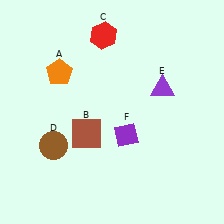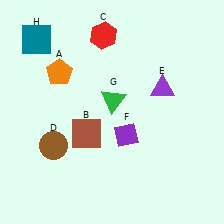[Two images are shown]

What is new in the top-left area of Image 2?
A teal square (H) was added in the top-left area of Image 2.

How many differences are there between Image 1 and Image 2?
There are 2 differences between the two images.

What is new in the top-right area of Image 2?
A green triangle (G) was added in the top-right area of Image 2.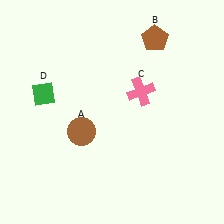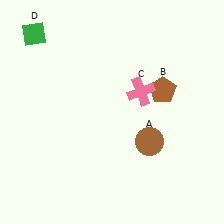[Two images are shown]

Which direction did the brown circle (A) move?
The brown circle (A) moved right.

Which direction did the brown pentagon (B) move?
The brown pentagon (B) moved down.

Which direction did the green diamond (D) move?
The green diamond (D) moved up.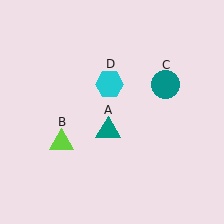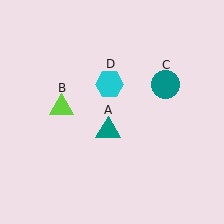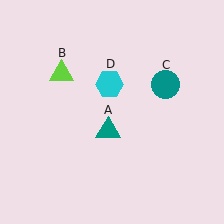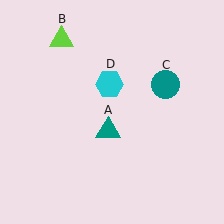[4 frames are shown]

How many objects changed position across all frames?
1 object changed position: lime triangle (object B).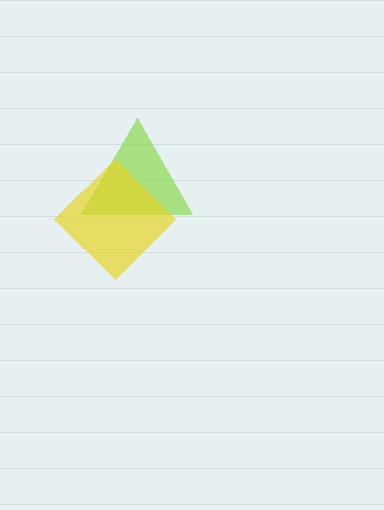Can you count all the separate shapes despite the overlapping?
Yes, there are 2 separate shapes.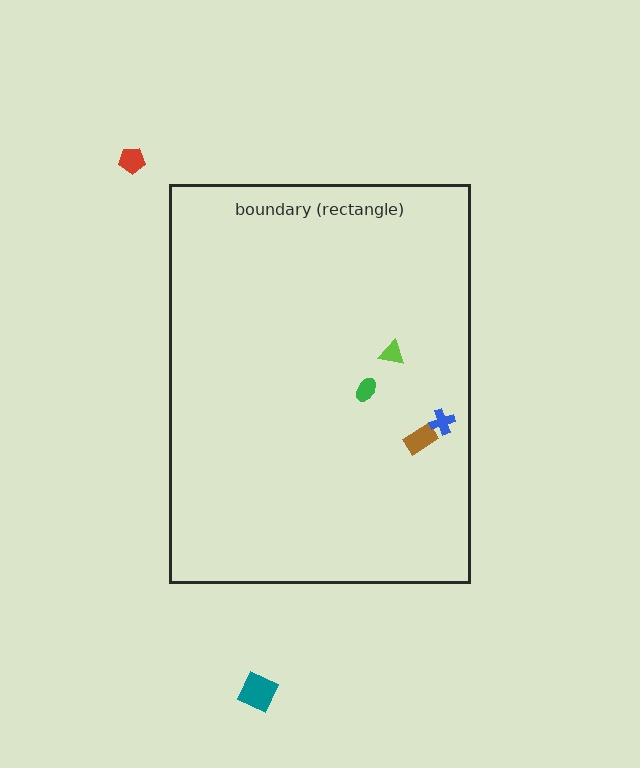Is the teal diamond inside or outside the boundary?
Outside.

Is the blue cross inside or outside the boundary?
Inside.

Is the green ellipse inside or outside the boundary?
Inside.